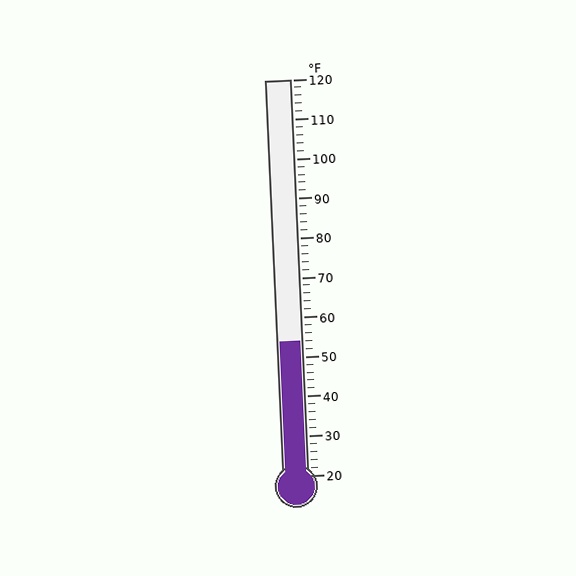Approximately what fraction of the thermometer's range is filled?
The thermometer is filled to approximately 35% of its range.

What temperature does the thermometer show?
The thermometer shows approximately 54°F.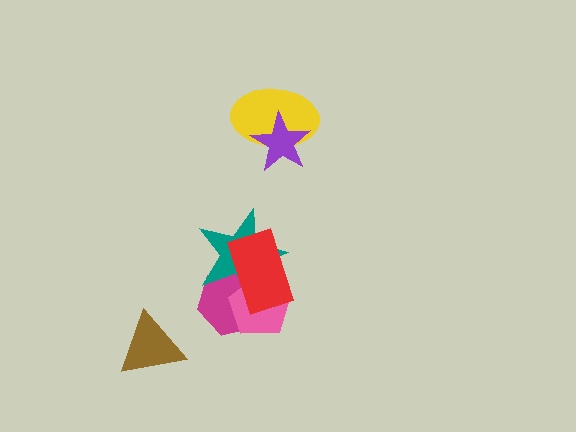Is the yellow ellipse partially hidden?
Yes, it is partially covered by another shape.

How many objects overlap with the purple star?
1 object overlaps with the purple star.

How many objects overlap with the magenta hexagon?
3 objects overlap with the magenta hexagon.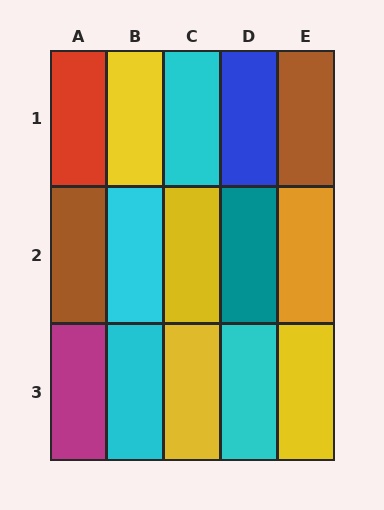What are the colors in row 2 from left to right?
Brown, cyan, yellow, teal, orange.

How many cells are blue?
1 cell is blue.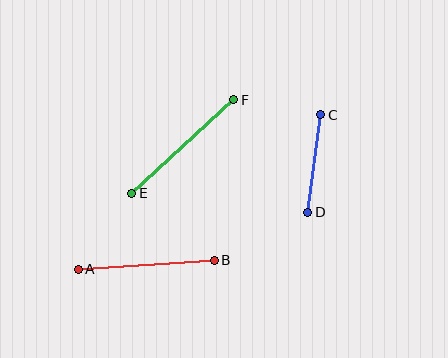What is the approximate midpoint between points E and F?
The midpoint is at approximately (183, 146) pixels.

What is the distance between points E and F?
The distance is approximately 138 pixels.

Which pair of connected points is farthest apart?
Points E and F are farthest apart.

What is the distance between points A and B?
The distance is approximately 136 pixels.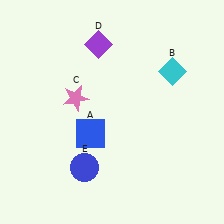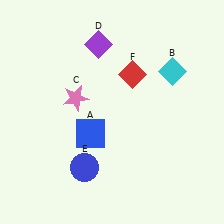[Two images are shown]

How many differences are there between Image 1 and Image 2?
There is 1 difference between the two images.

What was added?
A red diamond (F) was added in Image 2.